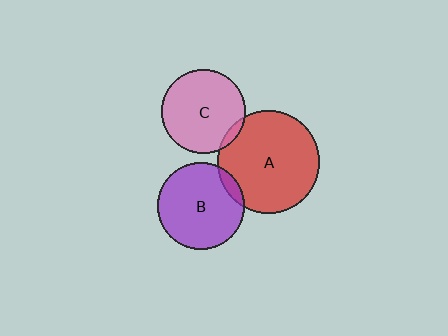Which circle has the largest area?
Circle A (red).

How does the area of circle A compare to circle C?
Approximately 1.5 times.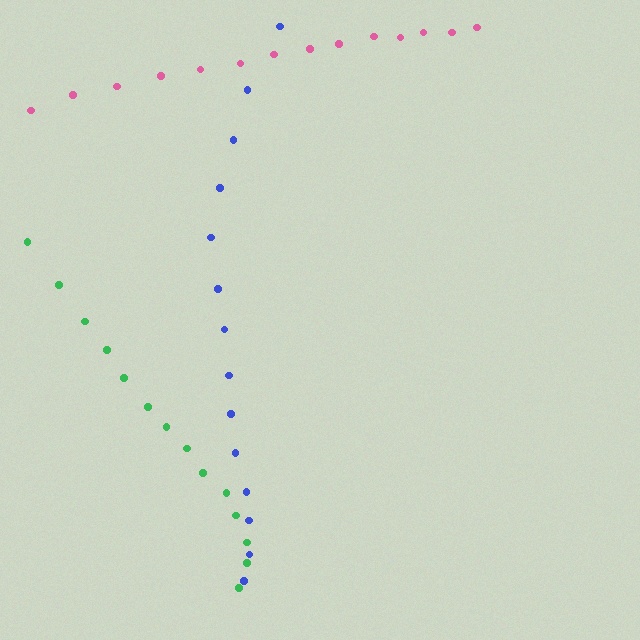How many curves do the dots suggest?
There are 3 distinct paths.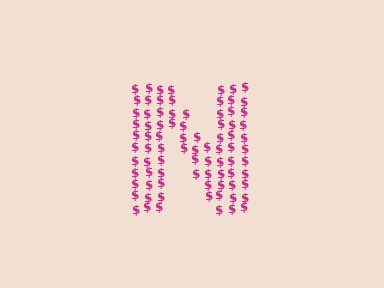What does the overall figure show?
The overall figure shows the letter N.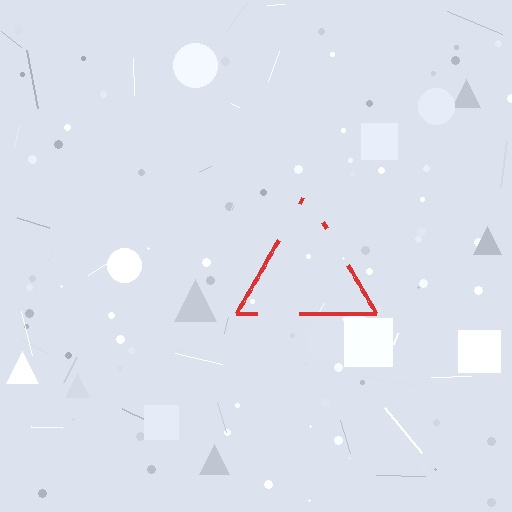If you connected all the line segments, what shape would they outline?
They would outline a triangle.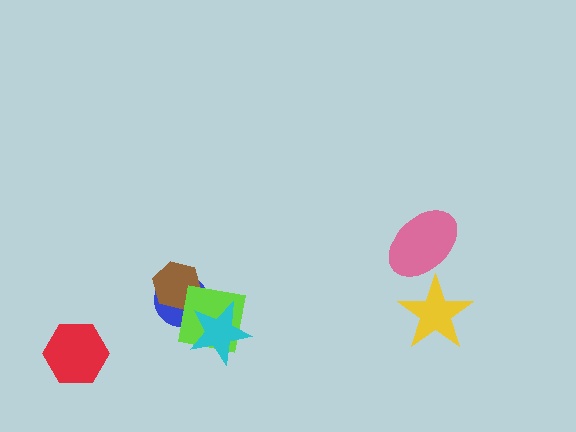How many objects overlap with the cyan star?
2 objects overlap with the cyan star.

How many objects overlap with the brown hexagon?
2 objects overlap with the brown hexagon.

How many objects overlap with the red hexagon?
0 objects overlap with the red hexagon.